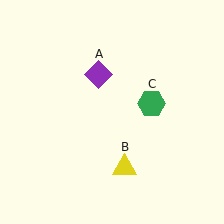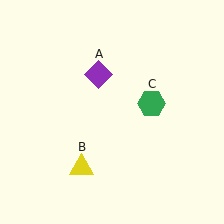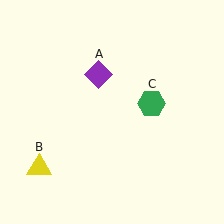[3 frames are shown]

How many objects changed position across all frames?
1 object changed position: yellow triangle (object B).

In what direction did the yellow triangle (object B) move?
The yellow triangle (object B) moved left.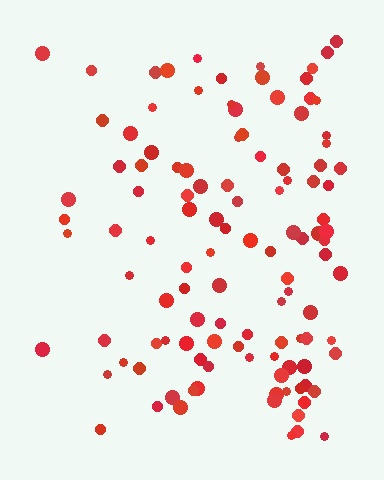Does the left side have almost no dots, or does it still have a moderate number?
Still a moderate number, just noticeably fewer than the right.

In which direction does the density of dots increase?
From left to right, with the right side densest.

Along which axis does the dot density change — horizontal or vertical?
Horizontal.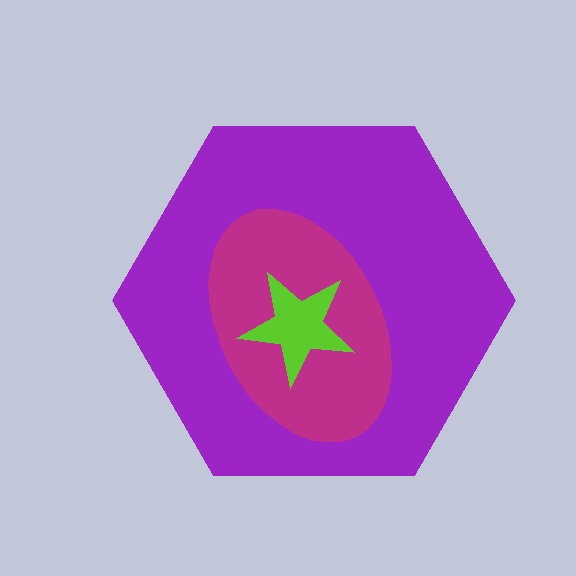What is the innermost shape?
The lime star.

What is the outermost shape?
The purple hexagon.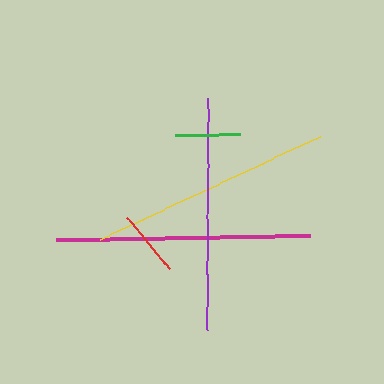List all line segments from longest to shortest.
From longest to shortest: magenta, yellow, purple, red, green.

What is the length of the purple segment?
The purple segment is approximately 232 pixels long.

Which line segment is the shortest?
The green line is the shortest at approximately 66 pixels.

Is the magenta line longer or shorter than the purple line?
The magenta line is longer than the purple line.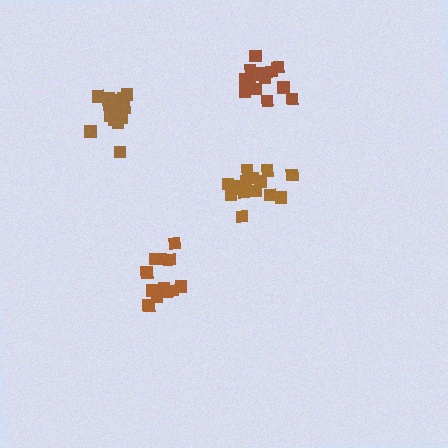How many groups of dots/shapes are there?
There are 4 groups.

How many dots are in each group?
Group 1: 13 dots, Group 2: 15 dots, Group 3: 17 dots, Group 4: 16 dots (61 total).